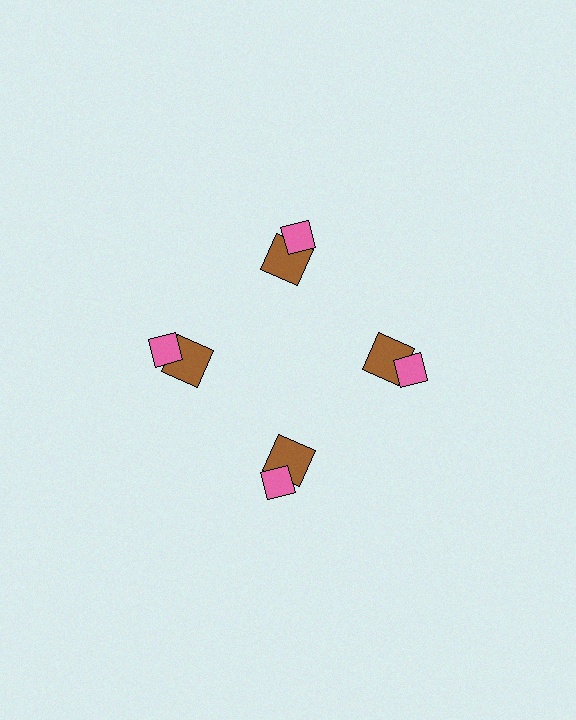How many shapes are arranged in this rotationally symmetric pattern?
There are 8 shapes, arranged in 4 groups of 2.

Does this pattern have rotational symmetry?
Yes, this pattern has 4-fold rotational symmetry. It looks the same after rotating 90 degrees around the center.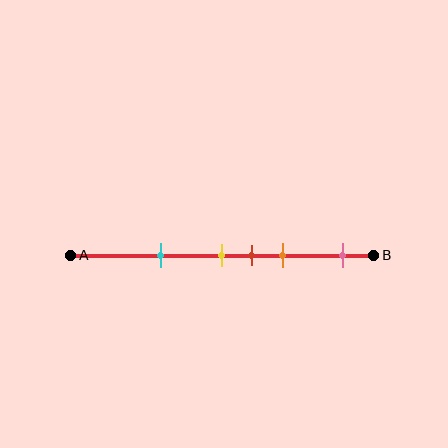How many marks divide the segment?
There are 5 marks dividing the segment.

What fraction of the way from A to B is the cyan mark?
The cyan mark is approximately 30% (0.3) of the way from A to B.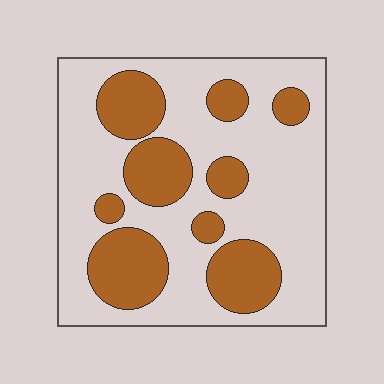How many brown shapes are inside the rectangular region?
9.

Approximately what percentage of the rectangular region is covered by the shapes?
Approximately 30%.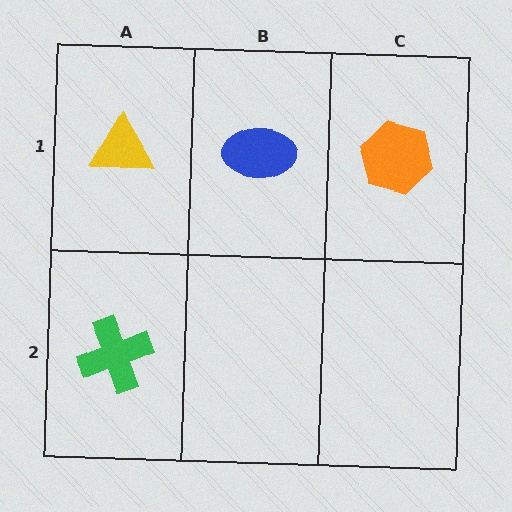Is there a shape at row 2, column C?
No, that cell is empty.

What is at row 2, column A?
A green cross.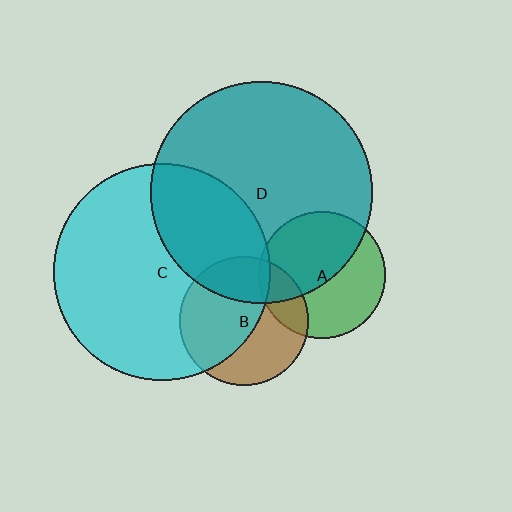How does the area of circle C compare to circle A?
Approximately 2.9 times.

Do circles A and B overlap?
Yes.